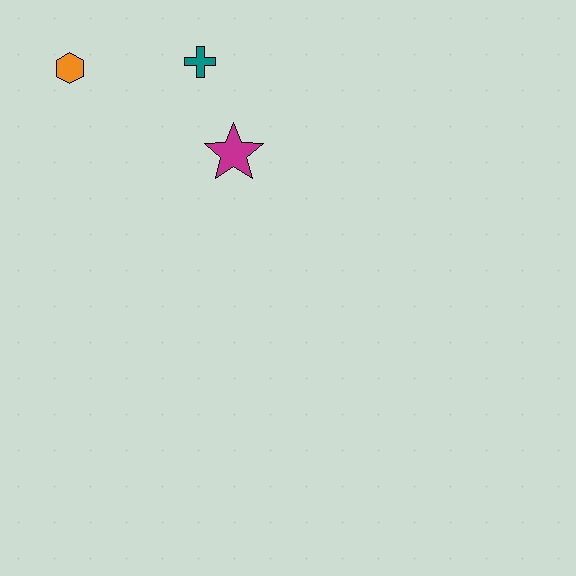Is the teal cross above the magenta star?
Yes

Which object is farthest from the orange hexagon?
The magenta star is farthest from the orange hexagon.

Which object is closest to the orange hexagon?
The teal cross is closest to the orange hexagon.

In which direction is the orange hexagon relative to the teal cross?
The orange hexagon is to the left of the teal cross.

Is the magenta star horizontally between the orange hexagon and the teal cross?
No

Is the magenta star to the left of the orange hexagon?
No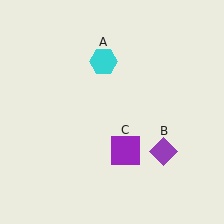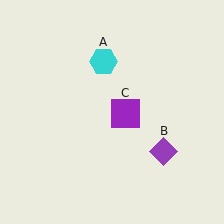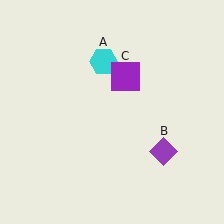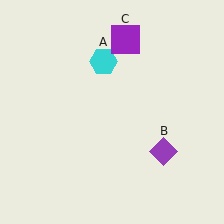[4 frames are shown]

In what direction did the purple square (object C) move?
The purple square (object C) moved up.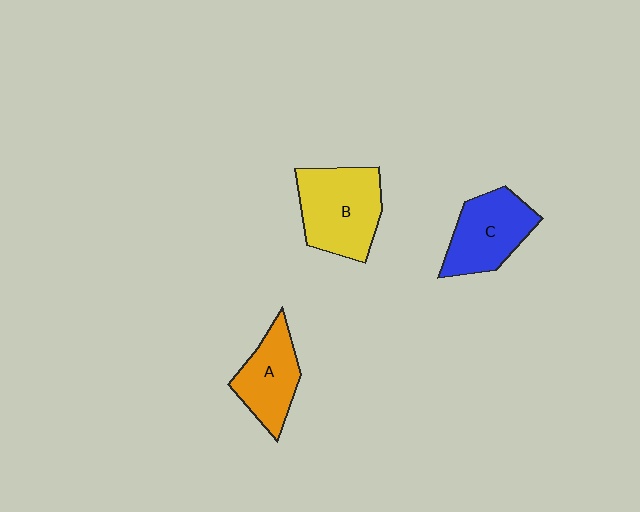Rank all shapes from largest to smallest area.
From largest to smallest: B (yellow), C (blue), A (orange).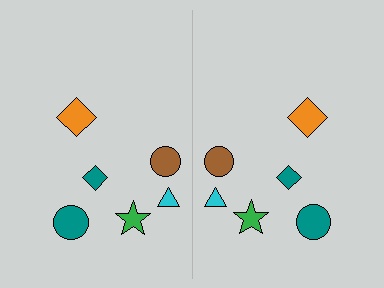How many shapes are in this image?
There are 12 shapes in this image.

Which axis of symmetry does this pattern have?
The pattern has a vertical axis of symmetry running through the center of the image.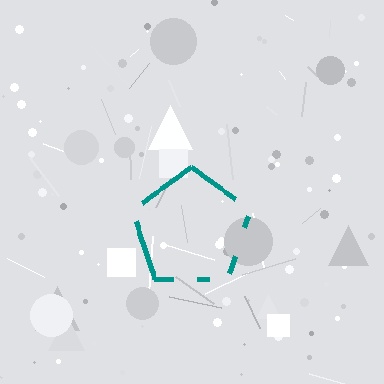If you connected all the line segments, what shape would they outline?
They would outline a pentagon.